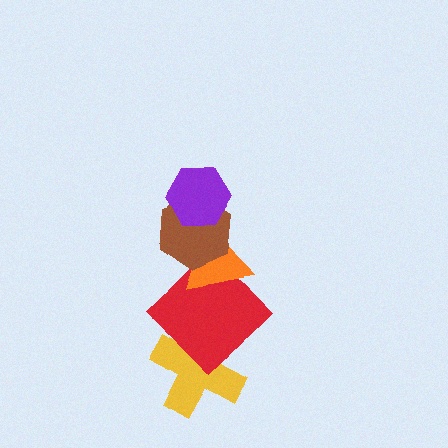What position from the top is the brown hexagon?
The brown hexagon is 2nd from the top.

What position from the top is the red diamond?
The red diamond is 4th from the top.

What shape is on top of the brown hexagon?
The purple hexagon is on top of the brown hexagon.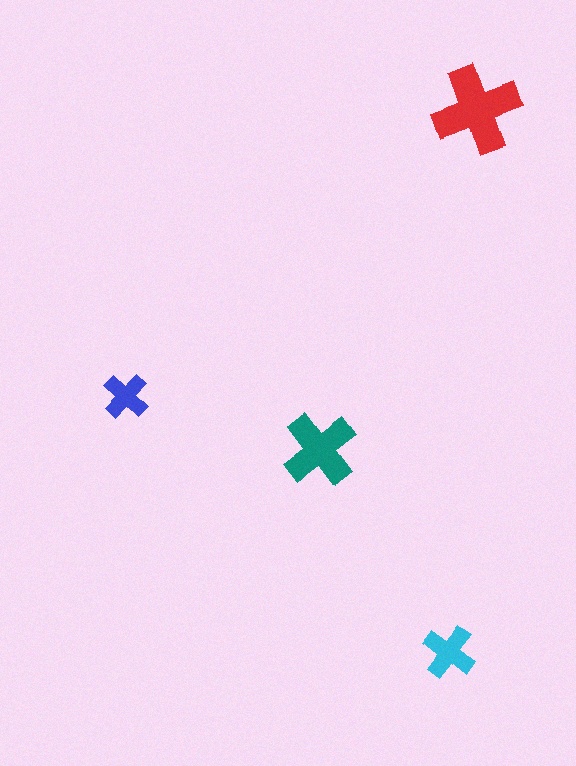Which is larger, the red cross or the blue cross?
The red one.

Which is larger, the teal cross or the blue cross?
The teal one.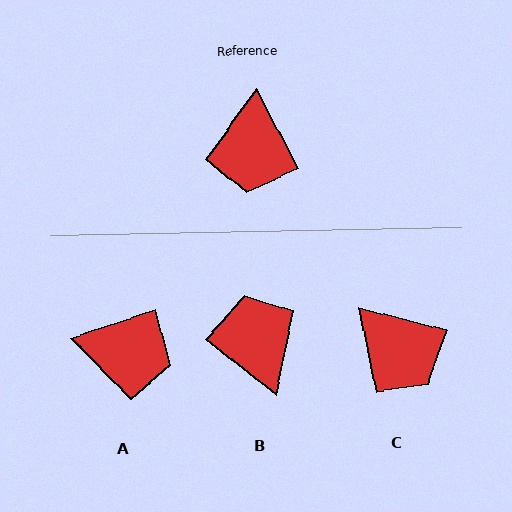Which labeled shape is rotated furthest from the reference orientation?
B, about 156 degrees away.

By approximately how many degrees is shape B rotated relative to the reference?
Approximately 156 degrees clockwise.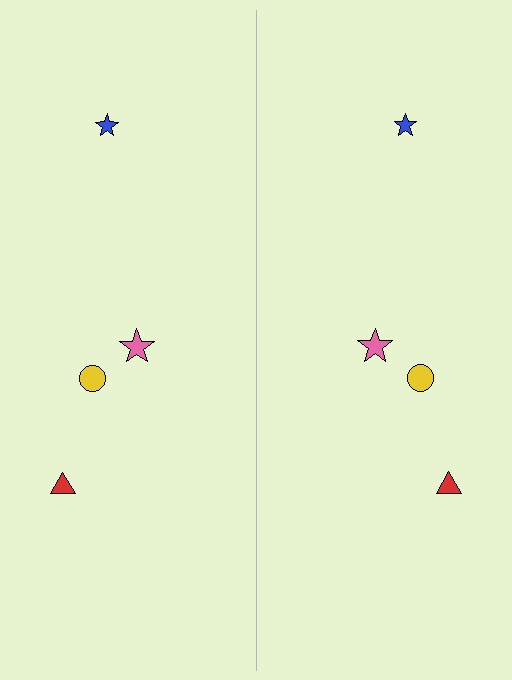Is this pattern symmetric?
Yes, this pattern has bilateral (reflection) symmetry.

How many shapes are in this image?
There are 8 shapes in this image.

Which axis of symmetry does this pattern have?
The pattern has a vertical axis of symmetry running through the center of the image.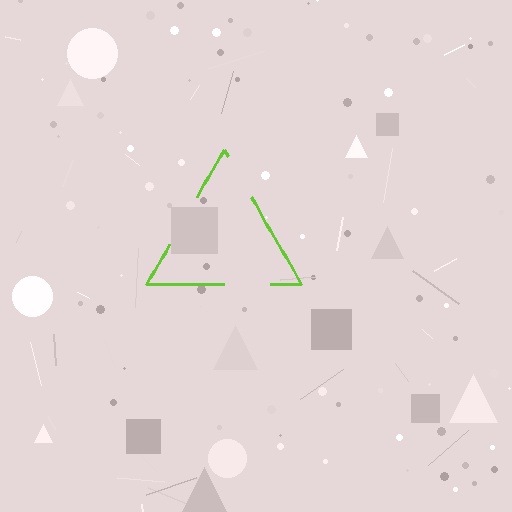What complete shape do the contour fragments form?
The contour fragments form a triangle.